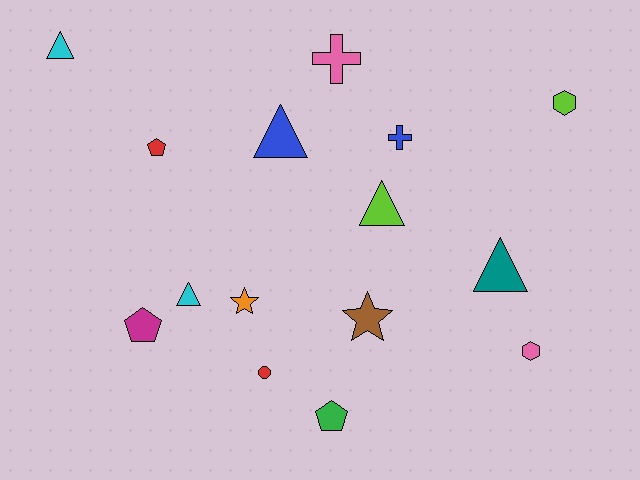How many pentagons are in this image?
There are 3 pentagons.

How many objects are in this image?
There are 15 objects.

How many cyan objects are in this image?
There are 2 cyan objects.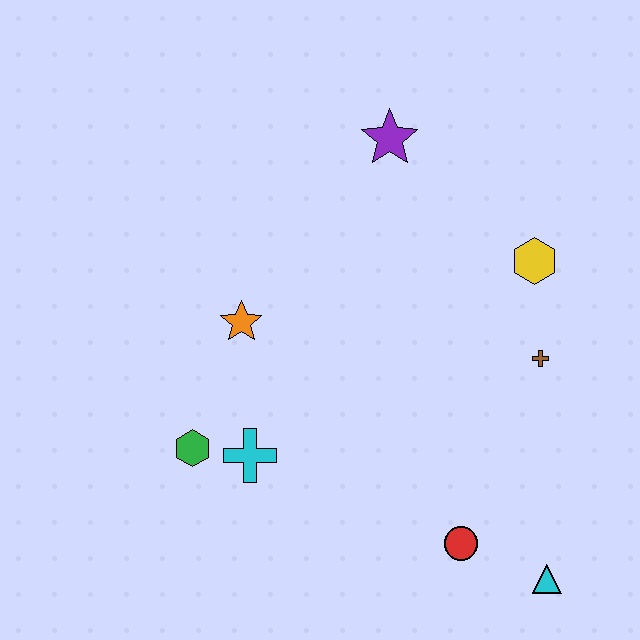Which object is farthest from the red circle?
The purple star is farthest from the red circle.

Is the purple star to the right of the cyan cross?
Yes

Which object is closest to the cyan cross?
The green hexagon is closest to the cyan cross.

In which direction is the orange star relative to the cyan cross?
The orange star is above the cyan cross.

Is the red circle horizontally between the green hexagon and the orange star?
No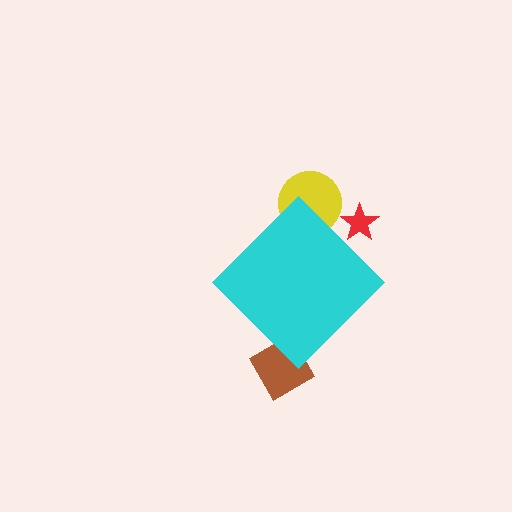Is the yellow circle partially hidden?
Yes, the yellow circle is partially hidden behind the cyan diamond.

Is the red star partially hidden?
Yes, the red star is partially hidden behind the cyan diamond.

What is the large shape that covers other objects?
A cyan diamond.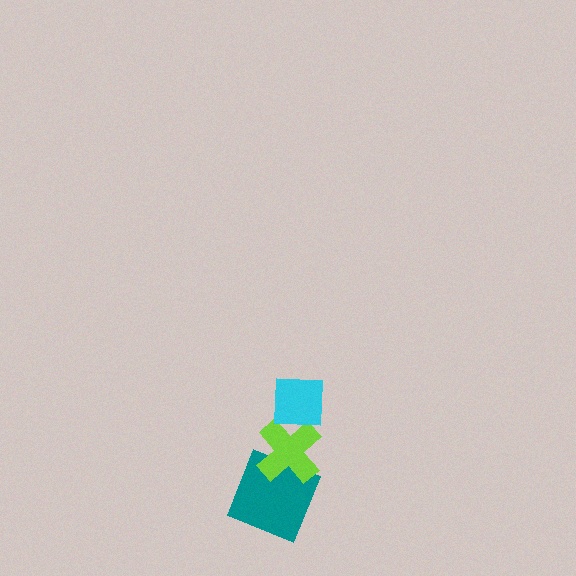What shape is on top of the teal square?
The lime cross is on top of the teal square.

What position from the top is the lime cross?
The lime cross is 2nd from the top.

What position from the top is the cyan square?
The cyan square is 1st from the top.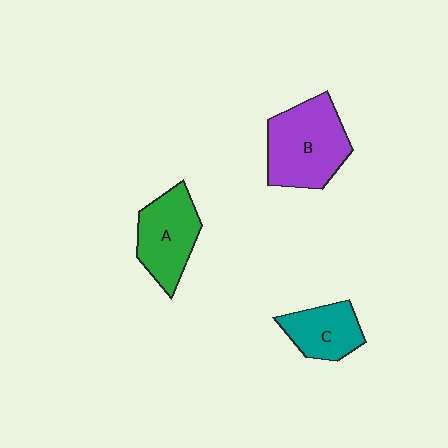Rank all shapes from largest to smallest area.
From largest to smallest: B (purple), A (green), C (teal).